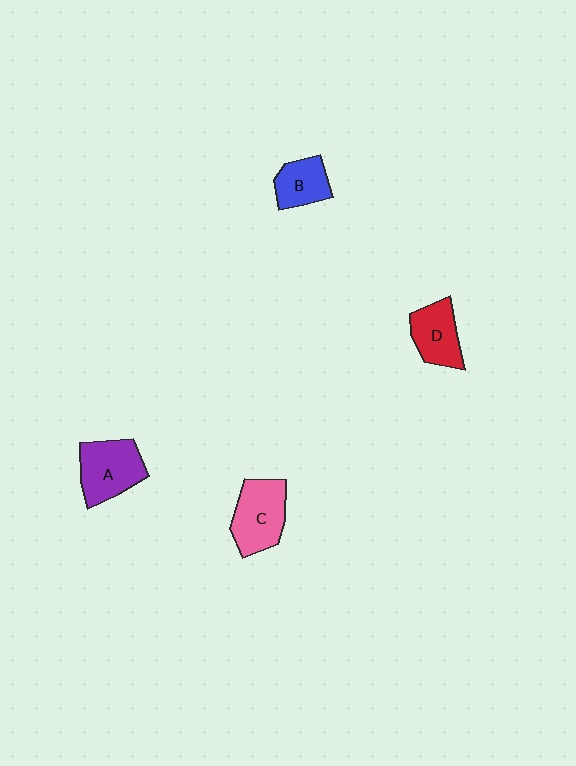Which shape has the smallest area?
Shape B (blue).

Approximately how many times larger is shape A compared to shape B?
Approximately 1.5 times.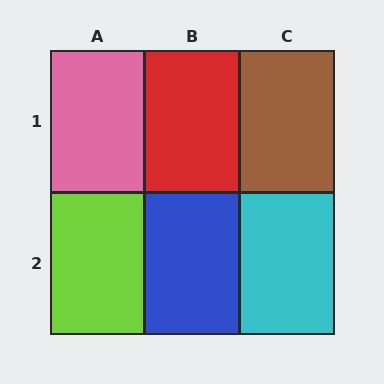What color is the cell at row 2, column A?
Lime.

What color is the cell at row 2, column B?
Blue.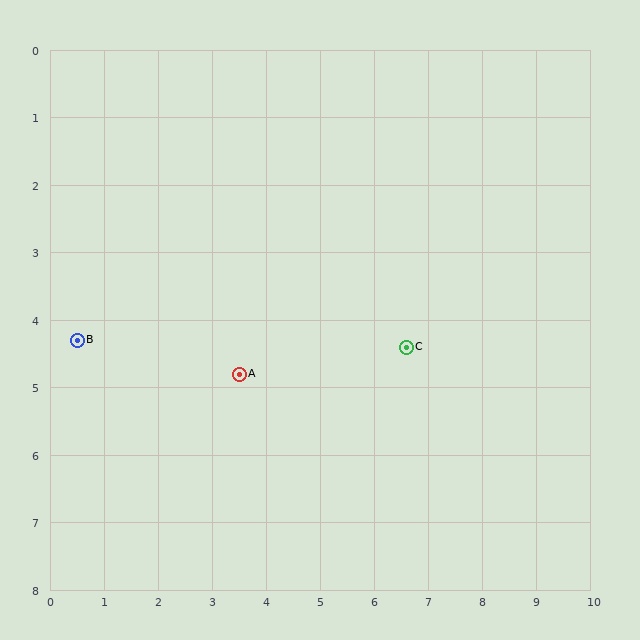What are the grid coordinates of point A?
Point A is at approximately (3.5, 4.8).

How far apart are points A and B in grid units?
Points A and B are about 3.0 grid units apart.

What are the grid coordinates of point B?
Point B is at approximately (0.5, 4.3).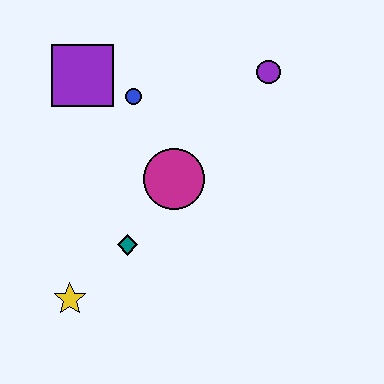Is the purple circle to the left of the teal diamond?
No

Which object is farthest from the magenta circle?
The yellow star is farthest from the magenta circle.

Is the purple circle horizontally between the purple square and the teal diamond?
No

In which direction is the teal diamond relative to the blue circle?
The teal diamond is below the blue circle.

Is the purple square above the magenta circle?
Yes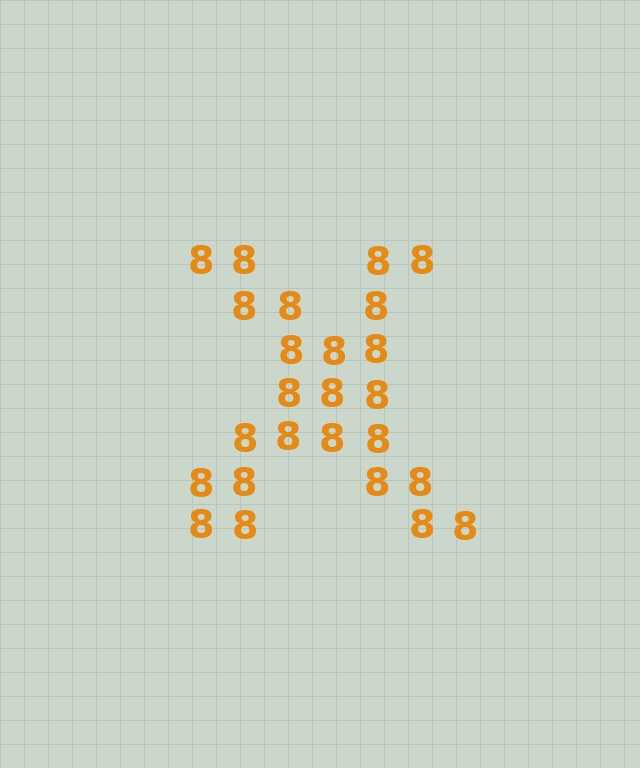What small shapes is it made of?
It is made of small digit 8's.